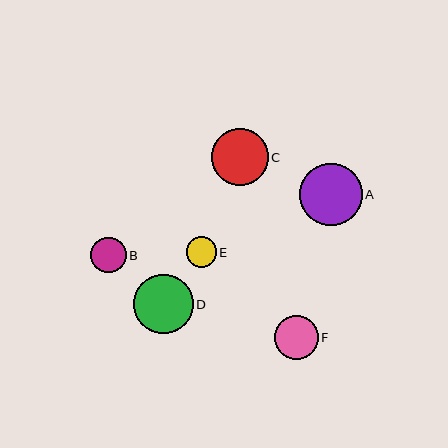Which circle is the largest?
Circle A is the largest with a size of approximately 62 pixels.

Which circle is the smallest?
Circle E is the smallest with a size of approximately 30 pixels.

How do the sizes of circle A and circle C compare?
Circle A and circle C are approximately the same size.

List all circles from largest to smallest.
From largest to smallest: A, D, C, F, B, E.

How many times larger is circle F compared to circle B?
Circle F is approximately 1.2 times the size of circle B.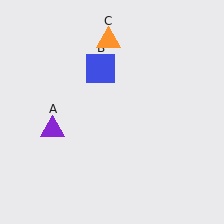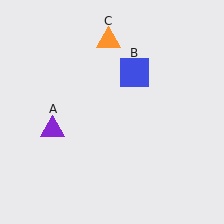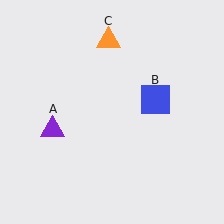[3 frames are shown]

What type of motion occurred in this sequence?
The blue square (object B) rotated clockwise around the center of the scene.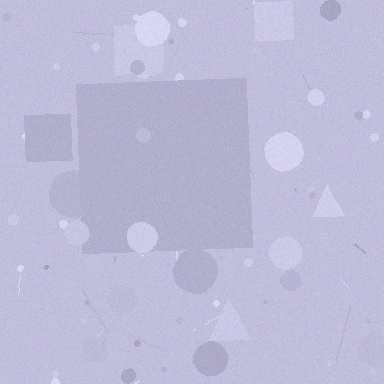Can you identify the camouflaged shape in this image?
The camouflaged shape is a square.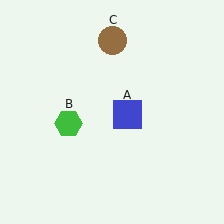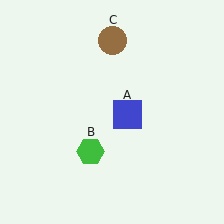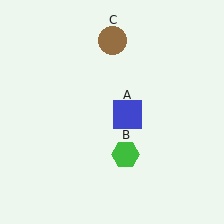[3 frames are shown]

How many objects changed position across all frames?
1 object changed position: green hexagon (object B).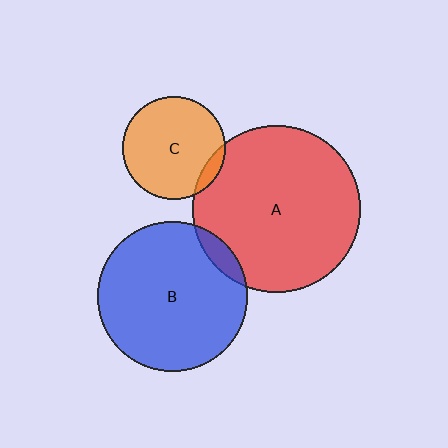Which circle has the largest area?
Circle A (red).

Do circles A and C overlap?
Yes.